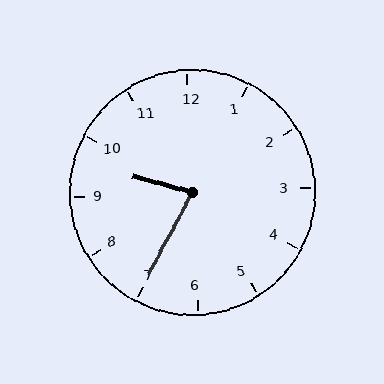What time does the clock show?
9:35.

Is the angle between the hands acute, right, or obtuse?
It is acute.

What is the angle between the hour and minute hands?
Approximately 78 degrees.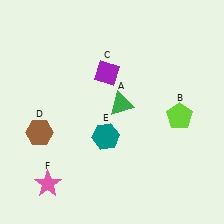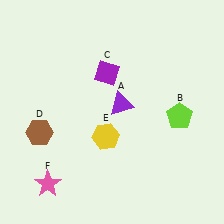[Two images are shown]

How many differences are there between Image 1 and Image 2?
There are 2 differences between the two images.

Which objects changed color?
A changed from green to purple. E changed from teal to yellow.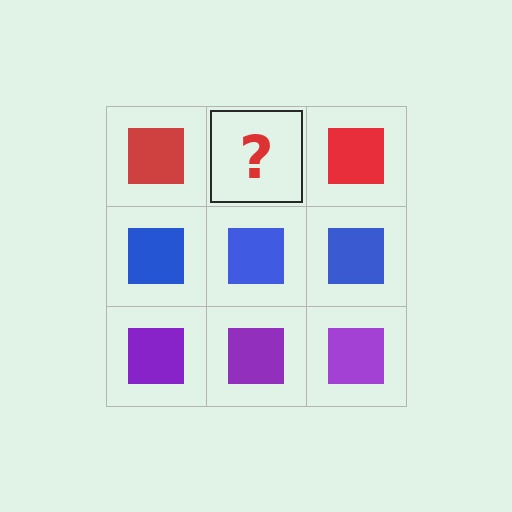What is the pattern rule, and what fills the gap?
The rule is that each row has a consistent color. The gap should be filled with a red square.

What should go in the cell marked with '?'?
The missing cell should contain a red square.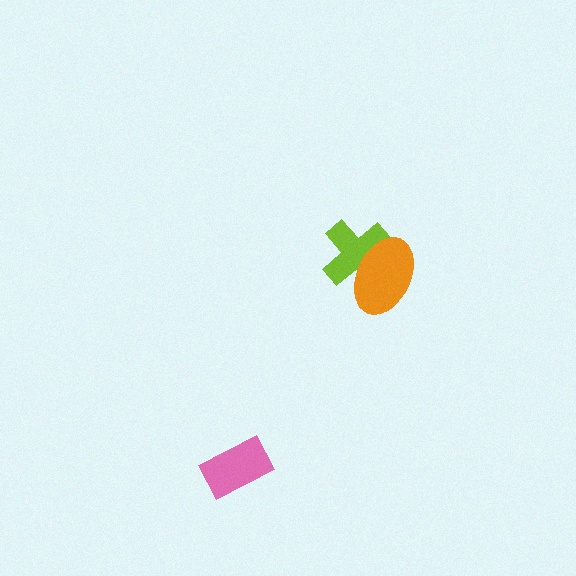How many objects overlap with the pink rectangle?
0 objects overlap with the pink rectangle.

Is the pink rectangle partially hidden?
No, no other shape covers it.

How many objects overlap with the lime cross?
1 object overlaps with the lime cross.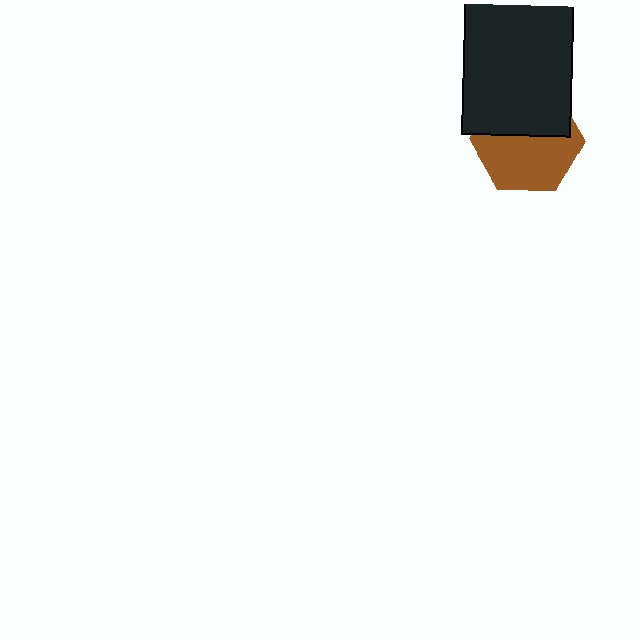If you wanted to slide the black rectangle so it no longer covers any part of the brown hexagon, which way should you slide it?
Slide it up — that is the most direct way to separate the two shapes.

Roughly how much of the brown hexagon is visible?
About half of it is visible (roughly 56%).